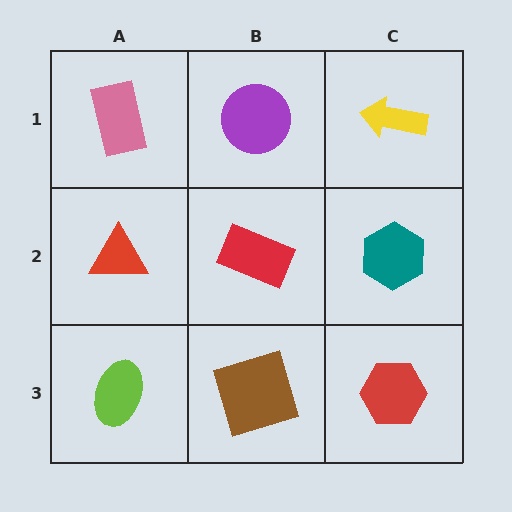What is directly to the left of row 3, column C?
A brown square.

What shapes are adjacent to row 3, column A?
A red triangle (row 2, column A), a brown square (row 3, column B).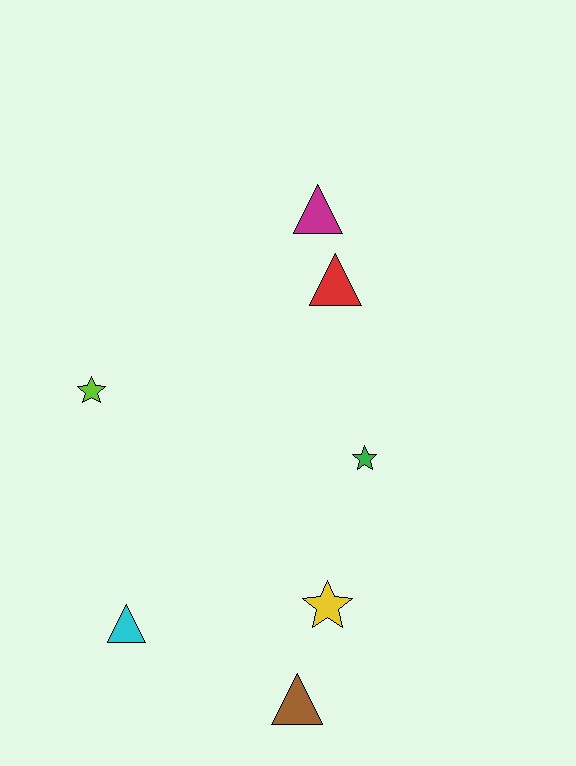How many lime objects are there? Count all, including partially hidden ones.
There is 1 lime object.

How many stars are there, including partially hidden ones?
There are 3 stars.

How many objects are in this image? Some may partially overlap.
There are 7 objects.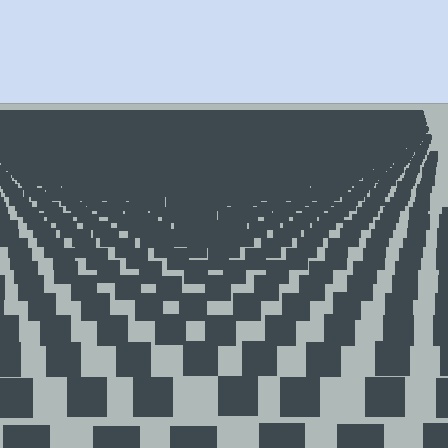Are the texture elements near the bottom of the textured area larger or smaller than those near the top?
Larger. Near the bottom, elements are closer to the viewer and appear at a bigger on-screen size.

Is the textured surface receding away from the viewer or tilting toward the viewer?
The surface is receding away from the viewer. Texture elements get smaller and denser toward the top.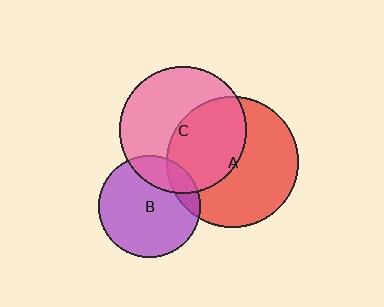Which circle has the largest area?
Circle A (red).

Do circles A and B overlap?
Yes.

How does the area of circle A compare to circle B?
Approximately 1.7 times.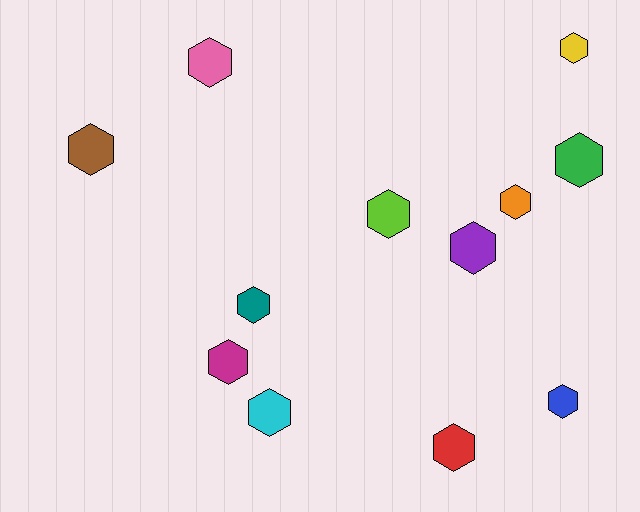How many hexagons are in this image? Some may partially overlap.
There are 12 hexagons.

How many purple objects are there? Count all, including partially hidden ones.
There is 1 purple object.